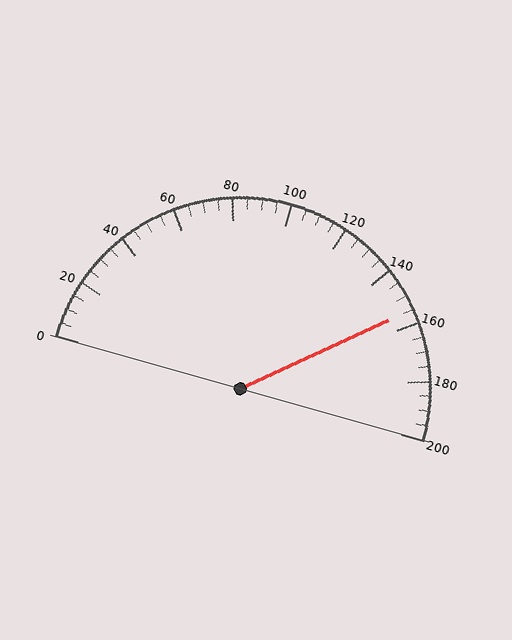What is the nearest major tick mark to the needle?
The nearest major tick mark is 160.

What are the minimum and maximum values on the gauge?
The gauge ranges from 0 to 200.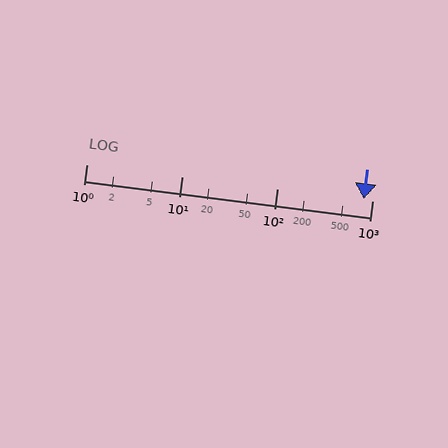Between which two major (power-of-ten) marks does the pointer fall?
The pointer is between 100 and 1000.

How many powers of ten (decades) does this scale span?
The scale spans 3 decades, from 1 to 1000.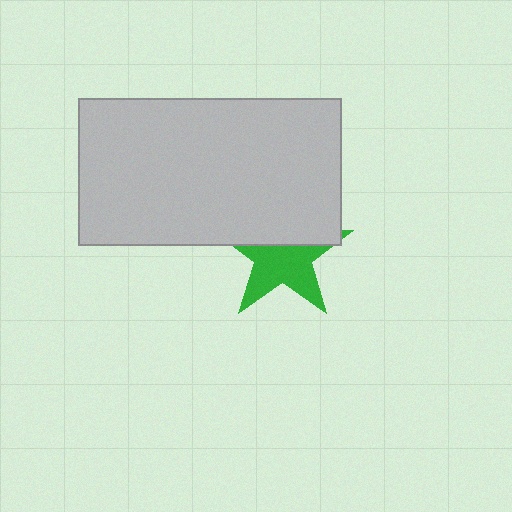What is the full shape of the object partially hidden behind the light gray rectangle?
The partially hidden object is a green star.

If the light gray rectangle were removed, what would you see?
You would see the complete green star.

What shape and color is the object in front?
The object in front is a light gray rectangle.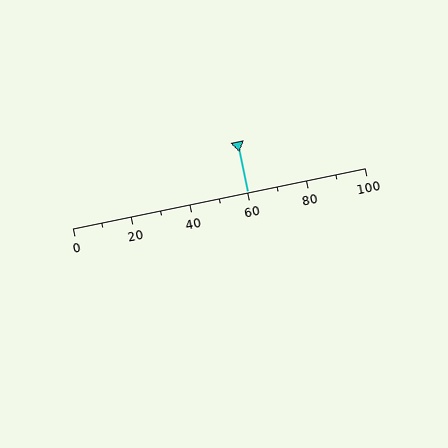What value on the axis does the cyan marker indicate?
The marker indicates approximately 60.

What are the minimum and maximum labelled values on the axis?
The axis runs from 0 to 100.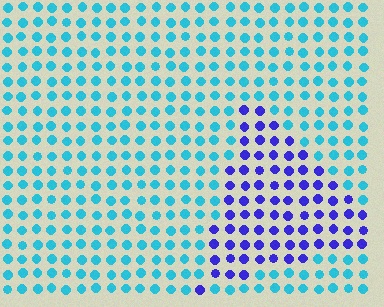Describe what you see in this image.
The image is filled with small cyan elements in a uniform arrangement. A triangle-shaped region is visible where the elements are tinted to a slightly different hue, forming a subtle color boundary.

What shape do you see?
I see a triangle.